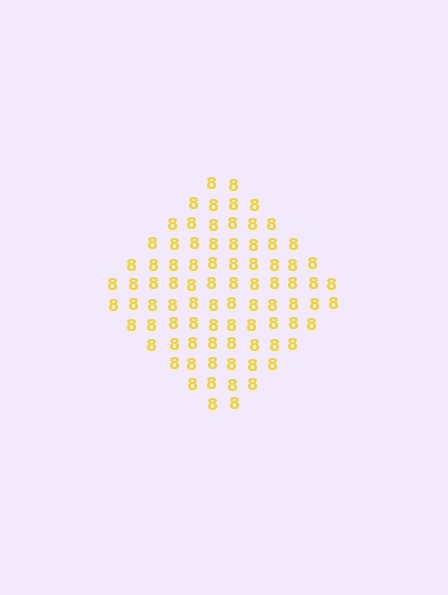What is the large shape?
The large shape is a diamond.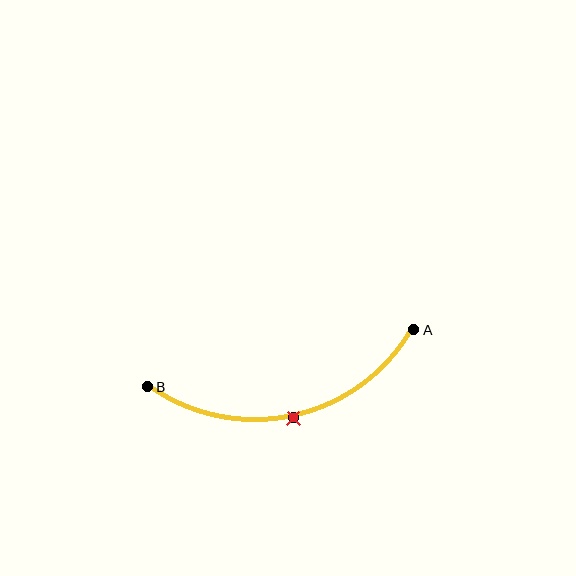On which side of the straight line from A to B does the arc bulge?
The arc bulges below the straight line connecting A and B.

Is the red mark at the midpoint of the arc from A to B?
Yes. The red mark lies on the arc at equal arc-length from both A and B — it is the arc midpoint.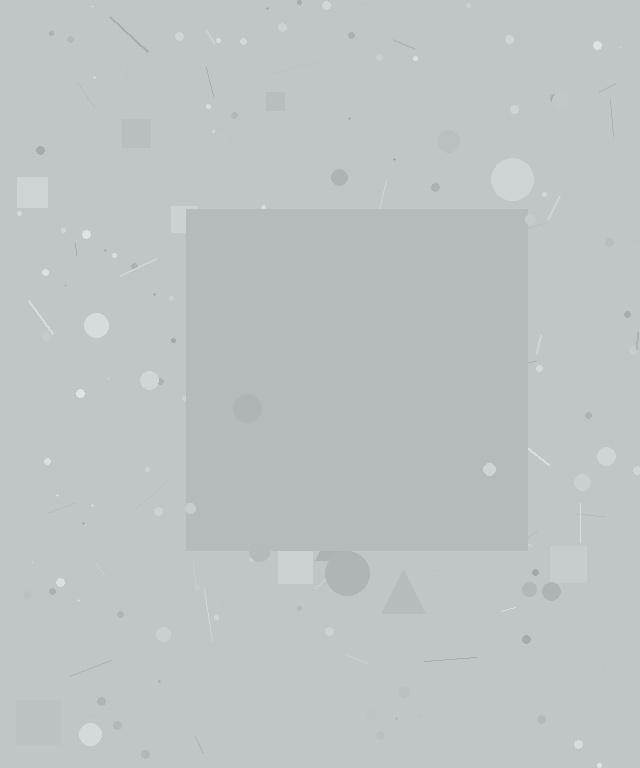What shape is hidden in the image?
A square is hidden in the image.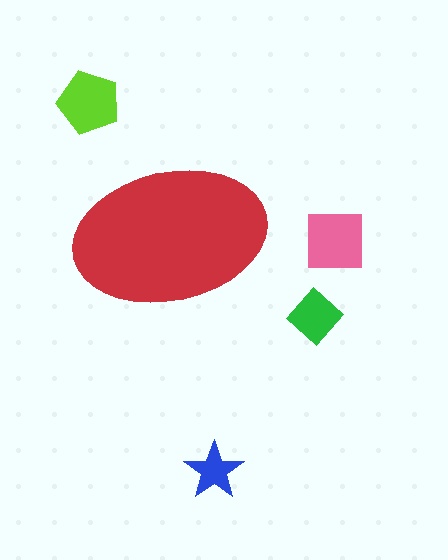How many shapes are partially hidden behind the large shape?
0 shapes are partially hidden.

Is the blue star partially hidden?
No, the blue star is fully visible.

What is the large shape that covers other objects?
A red ellipse.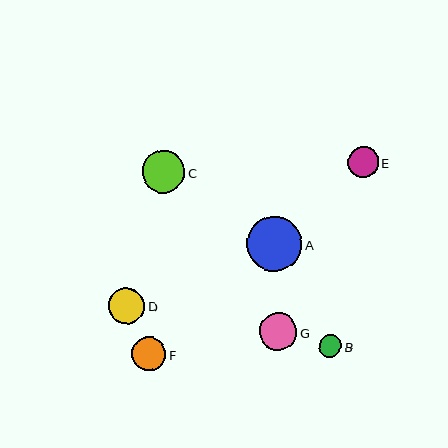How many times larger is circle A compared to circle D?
Circle A is approximately 1.5 times the size of circle D.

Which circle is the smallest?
Circle B is the smallest with a size of approximately 23 pixels.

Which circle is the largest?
Circle A is the largest with a size of approximately 55 pixels.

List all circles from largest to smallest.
From largest to smallest: A, C, G, D, F, E, B.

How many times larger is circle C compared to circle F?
Circle C is approximately 1.3 times the size of circle F.